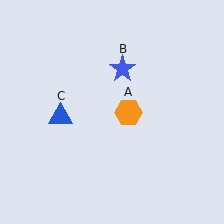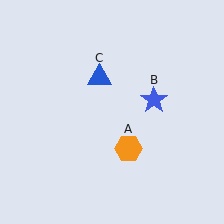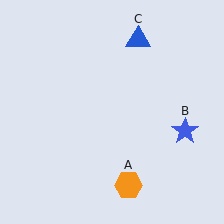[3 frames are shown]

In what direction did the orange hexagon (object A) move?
The orange hexagon (object A) moved down.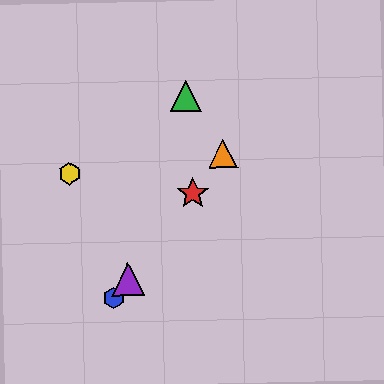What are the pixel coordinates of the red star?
The red star is at (193, 193).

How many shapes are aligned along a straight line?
4 shapes (the red star, the blue hexagon, the purple triangle, the orange triangle) are aligned along a straight line.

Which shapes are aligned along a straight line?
The red star, the blue hexagon, the purple triangle, the orange triangle are aligned along a straight line.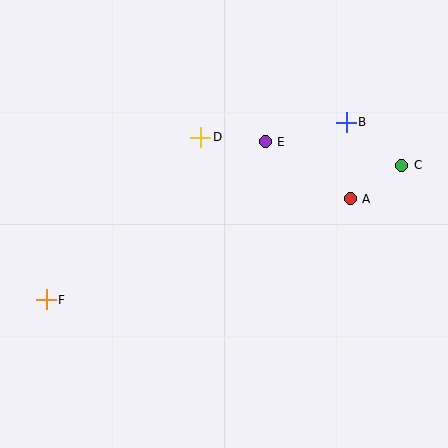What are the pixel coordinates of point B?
Point B is at (346, 122).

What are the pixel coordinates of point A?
Point A is at (350, 199).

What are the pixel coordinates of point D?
Point D is at (201, 137).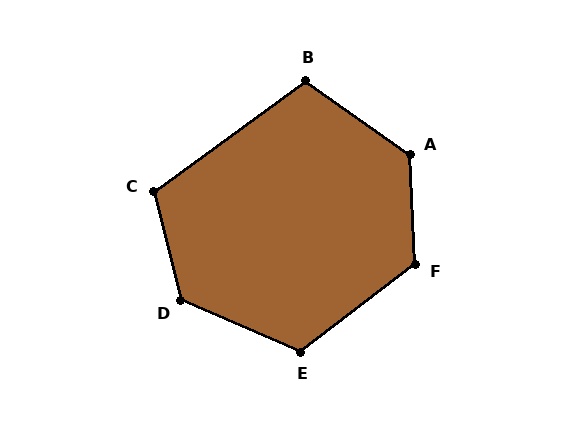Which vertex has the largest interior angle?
A, at approximately 128 degrees.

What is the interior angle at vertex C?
Approximately 112 degrees (obtuse).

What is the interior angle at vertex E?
Approximately 119 degrees (obtuse).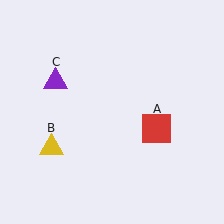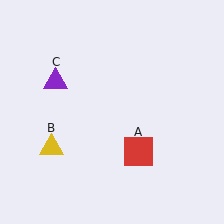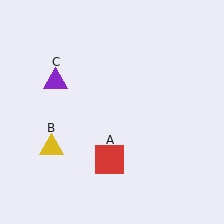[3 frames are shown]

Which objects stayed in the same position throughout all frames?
Yellow triangle (object B) and purple triangle (object C) remained stationary.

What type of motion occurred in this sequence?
The red square (object A) rotated clockwise around the center of the scene.